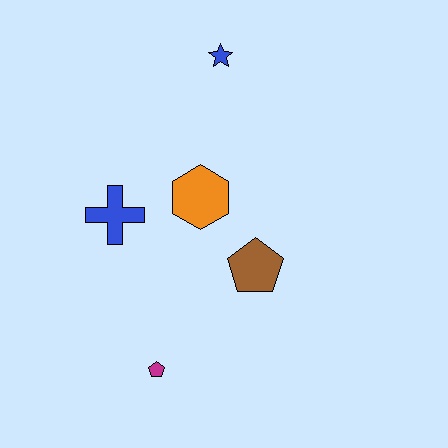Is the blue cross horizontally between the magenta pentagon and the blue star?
No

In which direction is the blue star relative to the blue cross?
The blue star is above the blue cross.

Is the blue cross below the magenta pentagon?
No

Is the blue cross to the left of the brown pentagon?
Yes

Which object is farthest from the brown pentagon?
The blue star is farthest from the brown pentagon.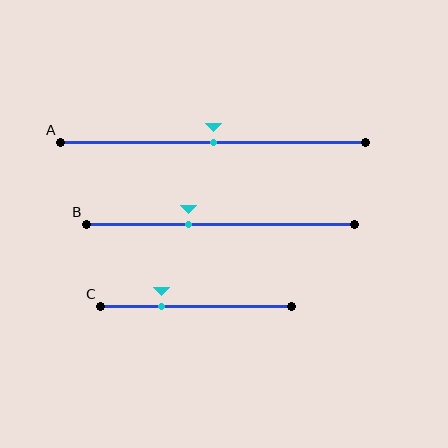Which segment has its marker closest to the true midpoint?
Segment A has its marker closest to the true midpoint.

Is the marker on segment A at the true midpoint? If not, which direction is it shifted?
Yes, the marker on segment A is at the true midpoint.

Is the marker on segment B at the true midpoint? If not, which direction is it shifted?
No, the marker on segment B is shifted to the left by about 12% of the segment length.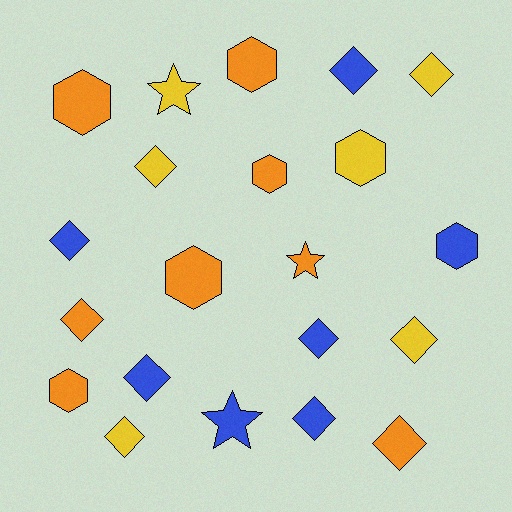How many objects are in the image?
There are 21 objects.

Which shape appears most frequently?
Diamond, with 11 objects.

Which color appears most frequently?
Orange, with 8 objects.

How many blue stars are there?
There is 1 blue star.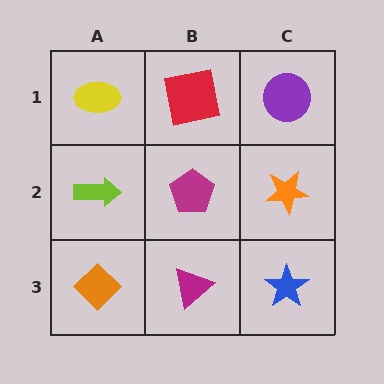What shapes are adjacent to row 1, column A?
A lime arrow (row 2, column A), a red square (row 1, column B).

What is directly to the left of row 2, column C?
A magenta pentagon.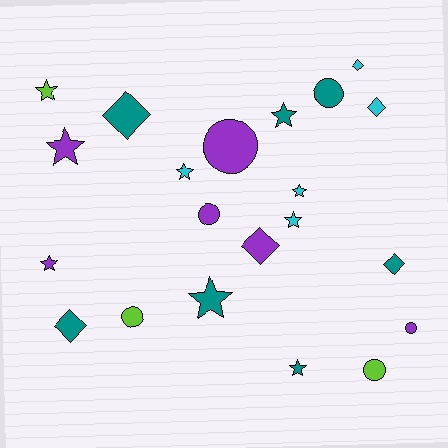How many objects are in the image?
There are 21 objects.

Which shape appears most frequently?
Star, with 9 objects.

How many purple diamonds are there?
There is 1 purple diamond.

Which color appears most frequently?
Teal, with 7 objects.